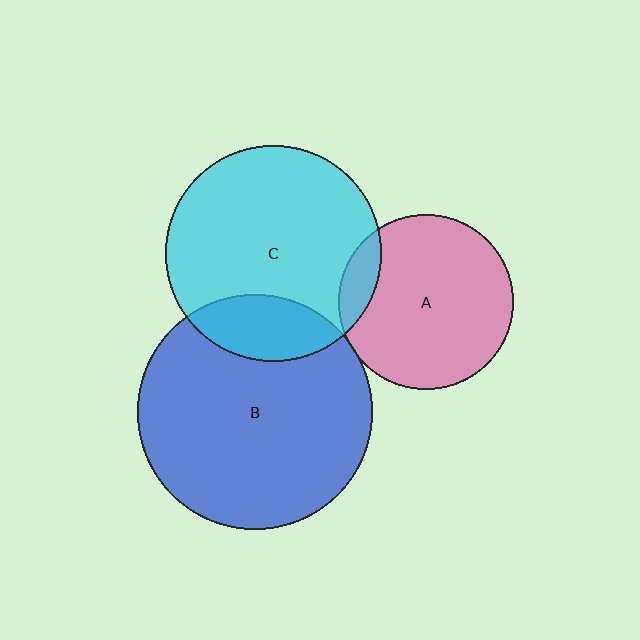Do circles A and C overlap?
Yes.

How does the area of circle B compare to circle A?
Approximately 1.8 times.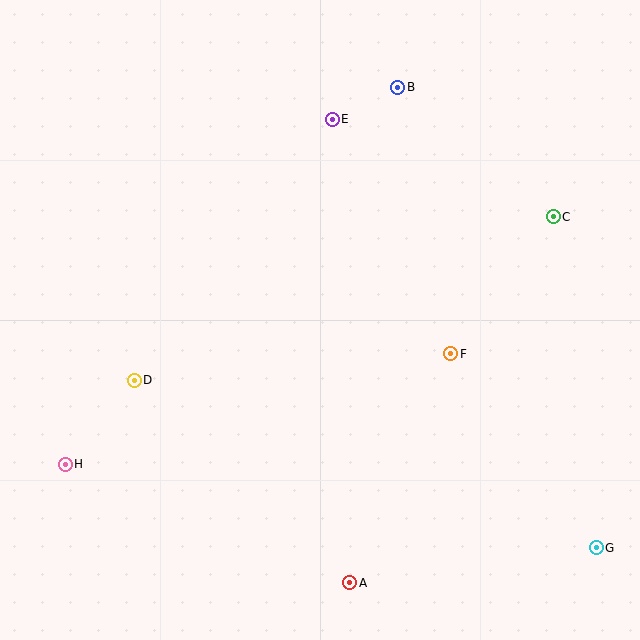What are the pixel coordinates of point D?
Point D is at (134, 380).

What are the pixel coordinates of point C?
Point C is at (553, 217).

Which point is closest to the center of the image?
Point F at (451, 354) is closest to the center.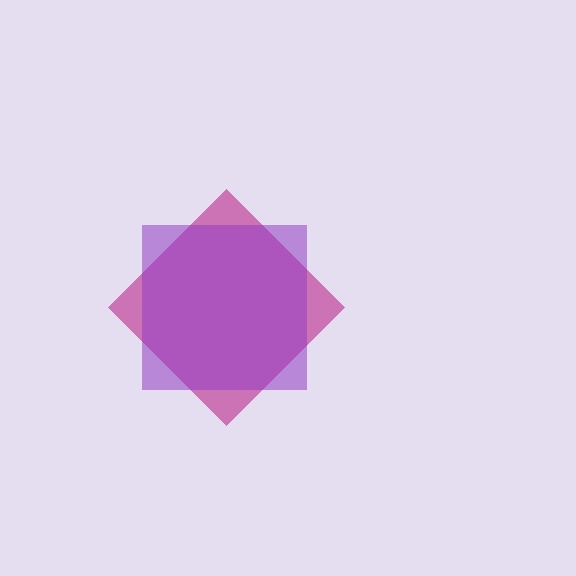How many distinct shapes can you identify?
There are 2 distinct shapes: a magenta diamond, a purple square.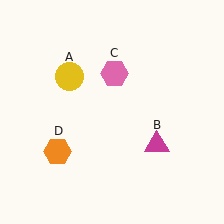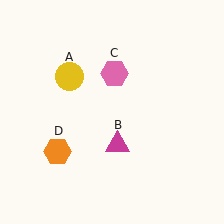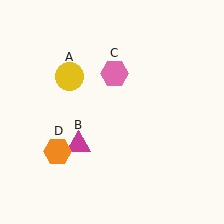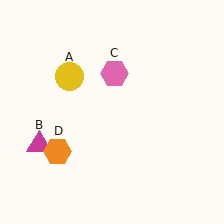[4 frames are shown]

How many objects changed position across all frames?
1 object changed position: magenta triangle (object B).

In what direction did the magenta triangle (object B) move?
The magenta triangle (object B) moved left.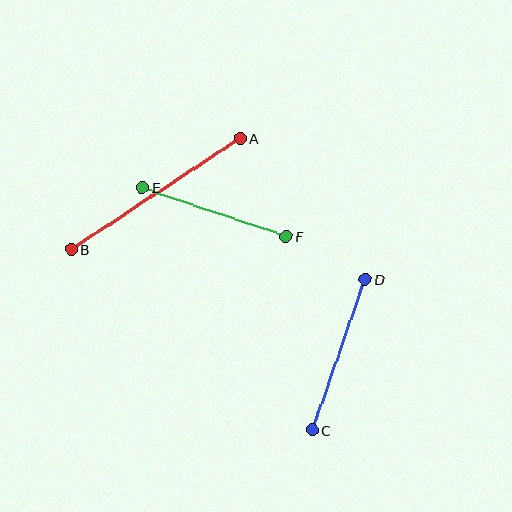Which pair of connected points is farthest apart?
Points A and B are farthest apart.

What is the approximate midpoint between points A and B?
The midpoint is at approximately (156, 194) pixels.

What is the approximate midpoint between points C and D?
The midpoint is at approximately (339, 355) pixels.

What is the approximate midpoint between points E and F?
The midpoint is at approximately (214, 212) pixels.